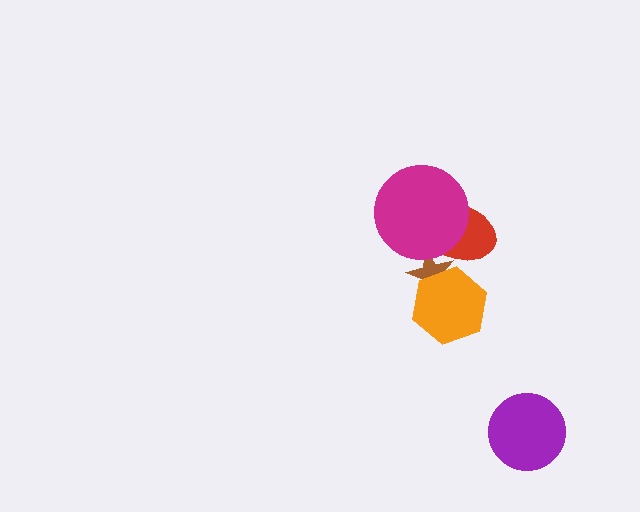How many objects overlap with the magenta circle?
2 objects overlap with the magenta circle.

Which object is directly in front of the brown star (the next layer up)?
The red ellipse is directly in front of the brown star.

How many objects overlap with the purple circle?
0 objects overlap with the purple circle.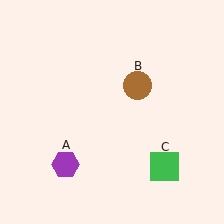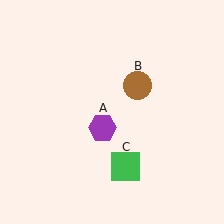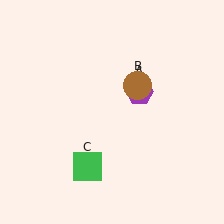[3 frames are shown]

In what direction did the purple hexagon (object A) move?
The purple hexagon (object A) moved up and to the right.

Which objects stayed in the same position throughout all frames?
Brown circle (object B) remained stationary.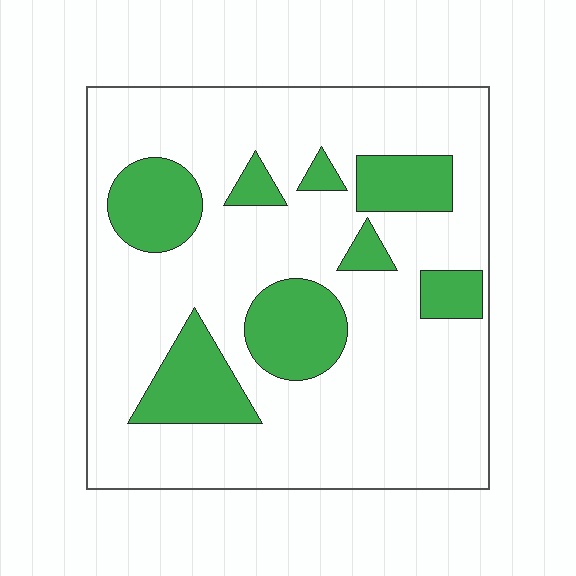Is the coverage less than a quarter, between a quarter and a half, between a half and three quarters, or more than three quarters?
Less than a quarter.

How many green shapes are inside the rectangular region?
8.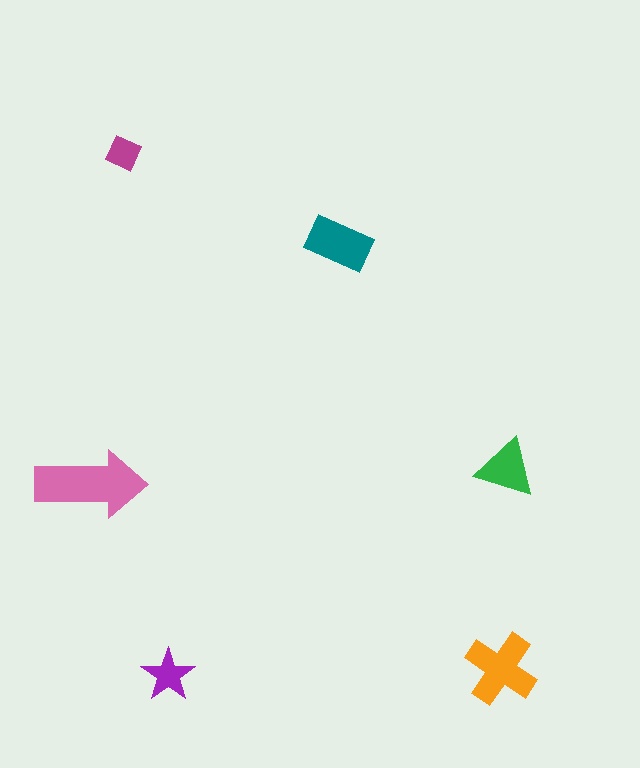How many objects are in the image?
There are 6 objects in the image.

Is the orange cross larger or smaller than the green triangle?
Larger.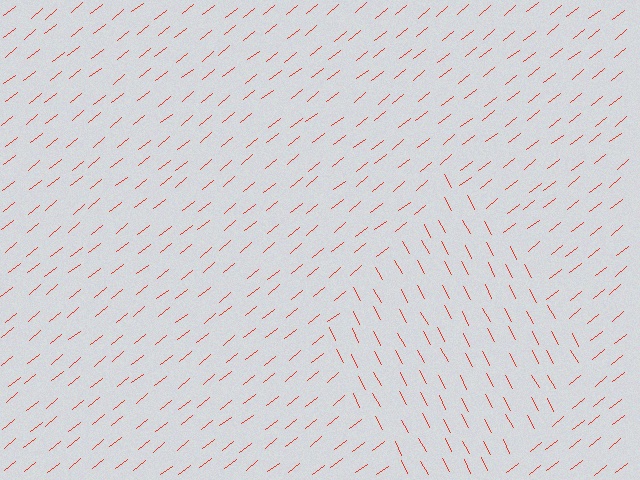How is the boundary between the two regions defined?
The boundary is defined purely by a change in line orientation (approximately 79 degrees difference). All lines are the same color and thickness.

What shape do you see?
I see a diamond.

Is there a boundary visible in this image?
Yes, there is a texture boundary formed by a change in line orientation.